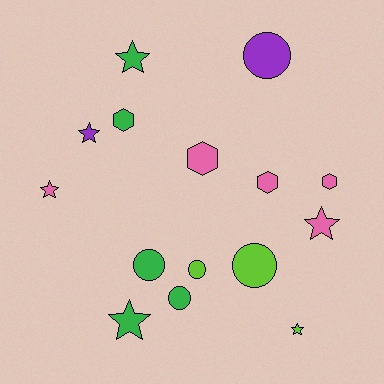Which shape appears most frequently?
Star, with 6 objects.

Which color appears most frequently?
Pink, with 5 objects.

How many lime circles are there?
There are 2 lime circles.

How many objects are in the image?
There are 15 objects.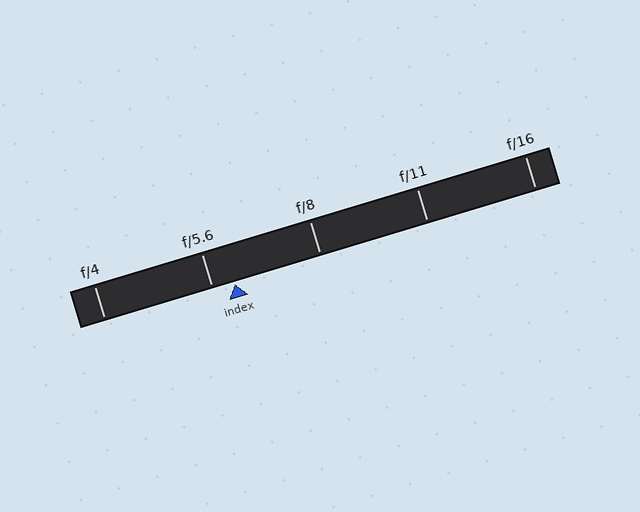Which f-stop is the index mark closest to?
The index mark is closest to f/5.6.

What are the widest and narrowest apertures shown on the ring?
The widest aperture shown is f/4 and the narrowest is f/16.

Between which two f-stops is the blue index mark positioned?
The index mark is between f/5.6 and f/8.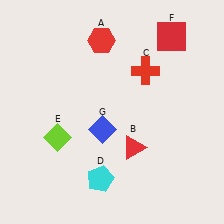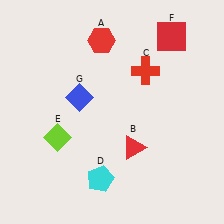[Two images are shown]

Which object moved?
The blue diamond (G) moved up.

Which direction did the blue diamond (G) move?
The blue diamond (G) moved up.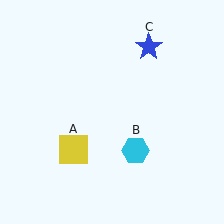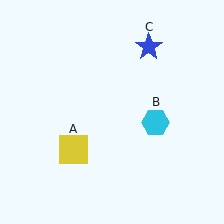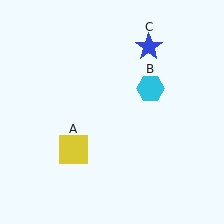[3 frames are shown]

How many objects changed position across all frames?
1 object changed position: cyan hexagon (object B).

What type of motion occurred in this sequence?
The cyan hexagon (object B) rotated counterclockwise around the center of the scene.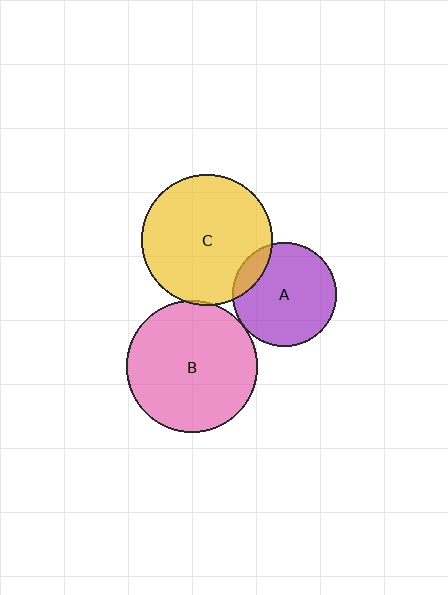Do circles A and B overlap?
Yes.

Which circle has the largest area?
Circle B (pink).